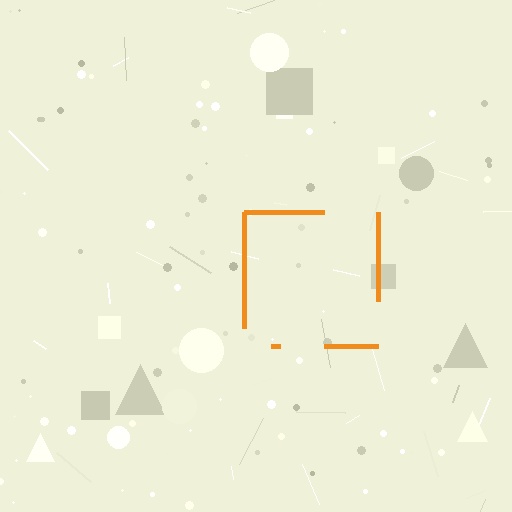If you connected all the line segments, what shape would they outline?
They would outline a square.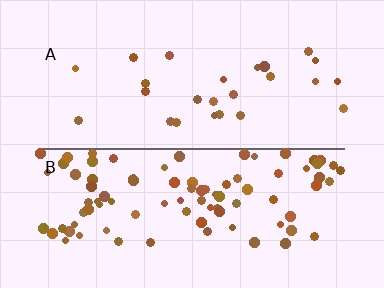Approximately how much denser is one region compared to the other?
Approximately 3.5× — region B over region A.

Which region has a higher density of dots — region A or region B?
B (the bottom).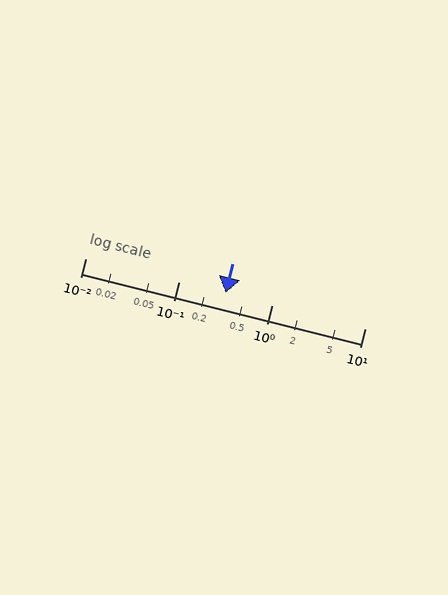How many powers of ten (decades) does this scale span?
The scale spans 3 decades, from 0.01 to 10.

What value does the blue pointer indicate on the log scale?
The pointer indicates approximately 0.32.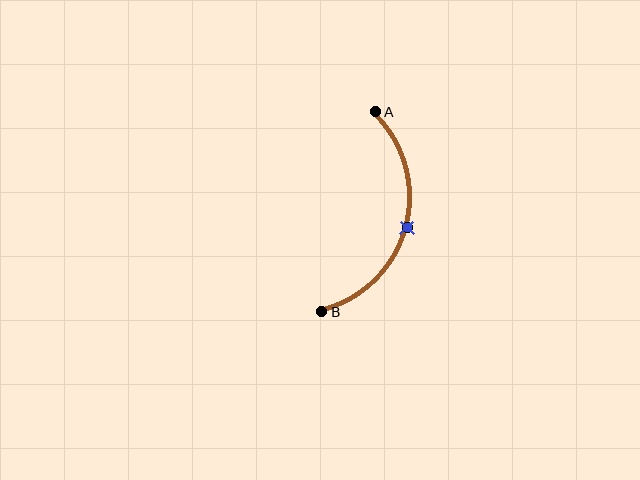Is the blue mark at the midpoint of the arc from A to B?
Yes. The blue mark lies on the arc at equal arc-length from both A and B — it is the arc midpoint.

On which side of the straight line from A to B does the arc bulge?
The arc bulges to the right of the straight line connecting A and B.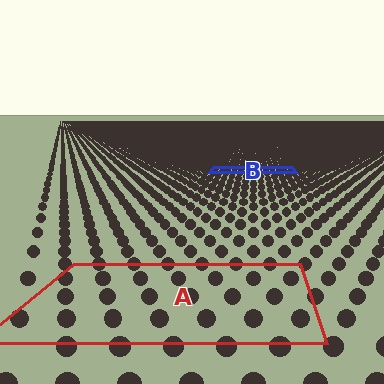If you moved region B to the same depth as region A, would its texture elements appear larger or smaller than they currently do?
They would appear larger. At a closer depth, the same texture elements are projected at a bigger on-screen size.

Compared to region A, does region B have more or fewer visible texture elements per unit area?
Region B has more texture elements per unit area — they are packed more densely because it is farther away.